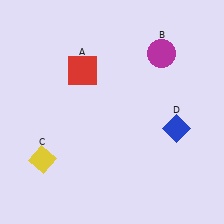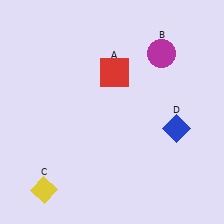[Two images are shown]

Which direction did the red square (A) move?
The red square (A) moved right.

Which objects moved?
The objects that moved are: the red square (A), the yellow diamond (C).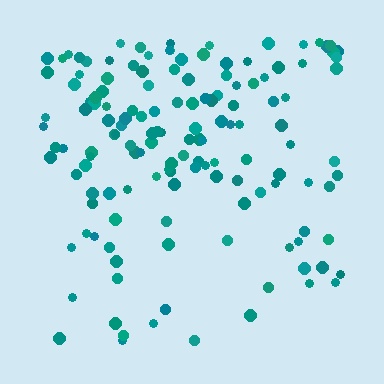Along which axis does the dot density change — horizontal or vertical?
Vertical.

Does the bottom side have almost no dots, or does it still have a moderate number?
Still a moderate number, just noticeably fewer than the top.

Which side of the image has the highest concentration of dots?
The top.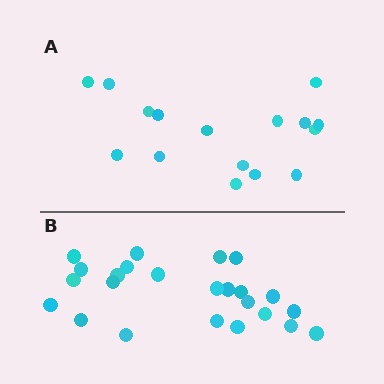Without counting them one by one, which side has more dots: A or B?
Region B (the bottom region) has more dots.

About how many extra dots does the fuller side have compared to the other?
Region B has roughly 8 or so more dots than region A.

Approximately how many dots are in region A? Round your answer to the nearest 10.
About 20 dots. (The exact count is 16, which rounds to 20.)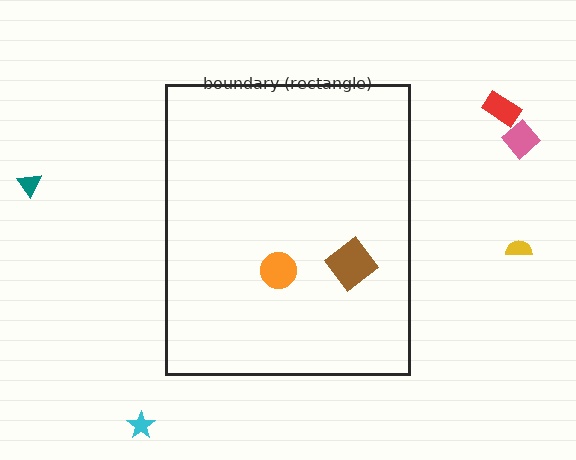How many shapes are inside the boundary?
2 inside, 5 outside.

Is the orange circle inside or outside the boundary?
Inside.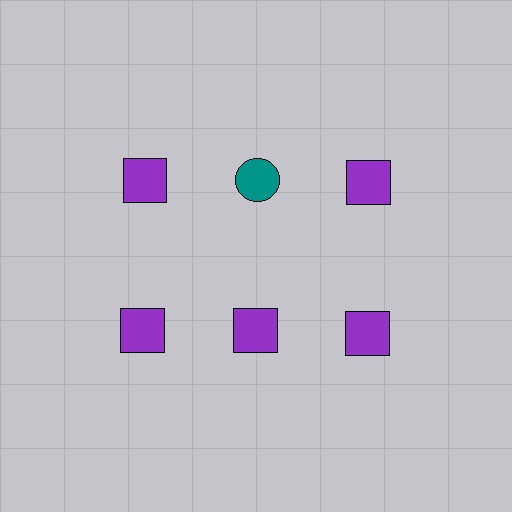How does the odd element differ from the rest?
It differs in both color (teal instead of purple) and shape (circle instead of square).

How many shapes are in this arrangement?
There are 6 shapes arranged in a grid pattern.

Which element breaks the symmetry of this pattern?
The teal circle in the top row, second from left column breaks the symmetry. All other shapes are purple squares.